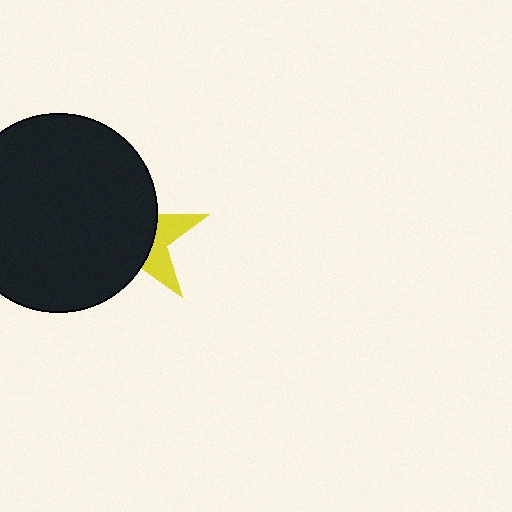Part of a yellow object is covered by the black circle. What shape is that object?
It is a star.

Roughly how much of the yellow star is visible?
A small part of it is visible (roughly 31%).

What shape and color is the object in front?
The object in front is a black circle.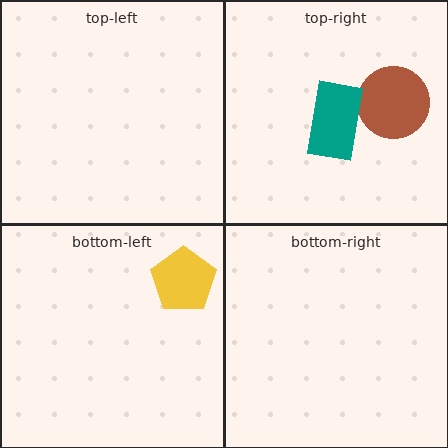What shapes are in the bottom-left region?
The yellow pentagon.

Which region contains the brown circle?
The top-right region.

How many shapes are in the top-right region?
2.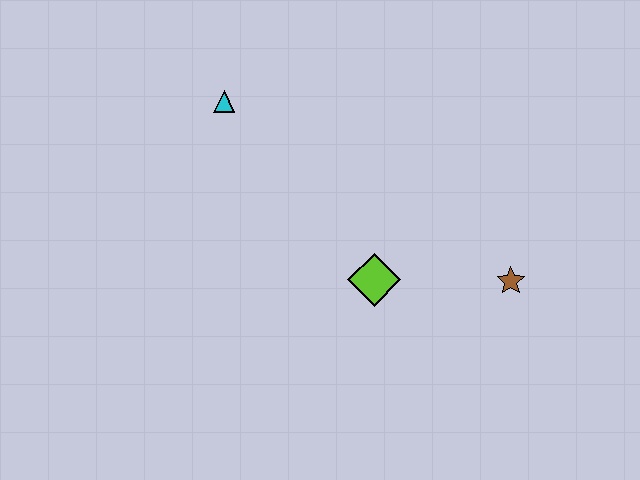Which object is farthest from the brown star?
The cyan triangle is farthest from the brown star.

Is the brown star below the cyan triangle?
Yes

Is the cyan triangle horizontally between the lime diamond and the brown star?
No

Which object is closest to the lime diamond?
The brown star is closest to the lime diamond.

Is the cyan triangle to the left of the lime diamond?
Yes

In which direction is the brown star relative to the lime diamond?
The brown star is to the right of the lime diamond.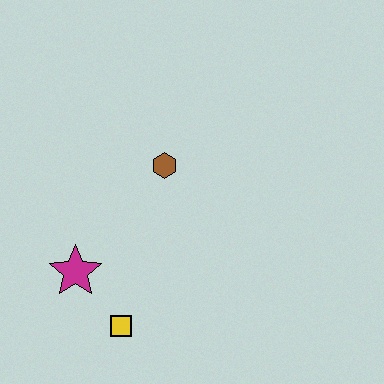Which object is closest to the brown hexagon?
The magenta star is closest to the brown hexagon.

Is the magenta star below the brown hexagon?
Yes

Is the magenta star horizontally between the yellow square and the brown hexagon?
No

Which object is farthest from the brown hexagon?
The yellow square is farthest from the brown hexagon.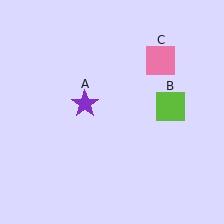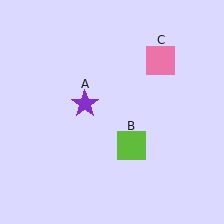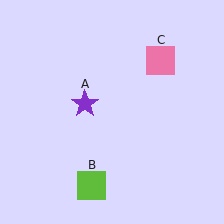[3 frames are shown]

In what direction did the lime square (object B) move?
The lime square (object B) moved down and to the left.